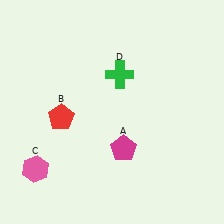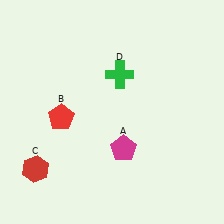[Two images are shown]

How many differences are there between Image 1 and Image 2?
There is 1 difference between the two images.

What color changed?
The hexagon (C) changed from pink in Image 1 to red in Image 2.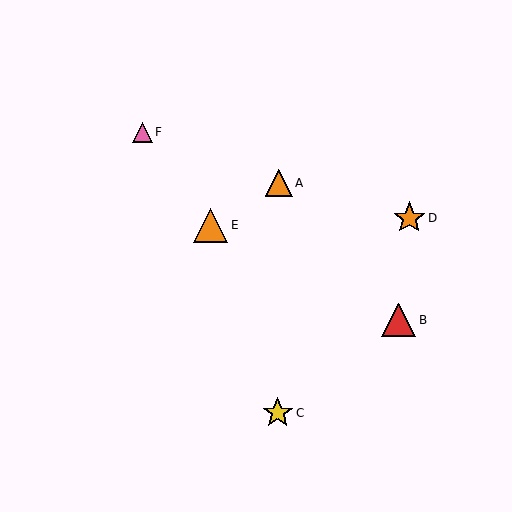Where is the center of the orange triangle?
The center of the orange triangle is at (211, 225).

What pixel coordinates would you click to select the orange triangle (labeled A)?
Click at (279, 183) to select the orange triangle A.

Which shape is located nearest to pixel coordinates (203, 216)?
The orange triangle (labeled E) at (211, 225) is nearest to that location.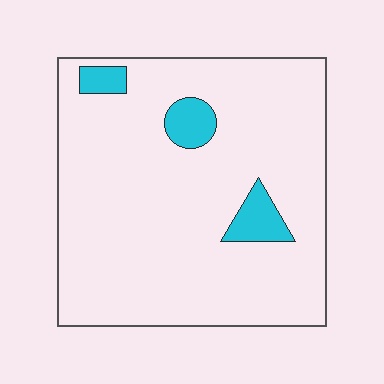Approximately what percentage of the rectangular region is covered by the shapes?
Approximately 10%.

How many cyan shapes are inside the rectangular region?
3.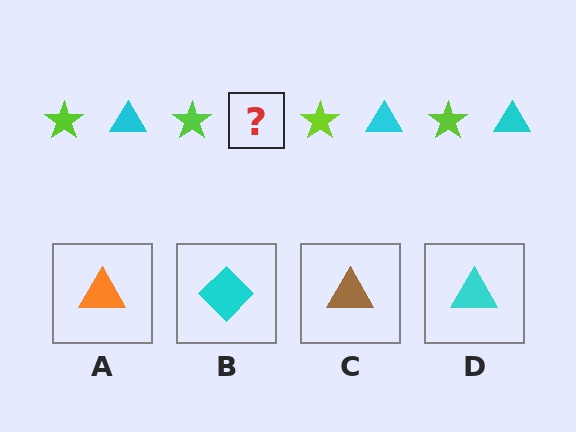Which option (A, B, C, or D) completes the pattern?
D.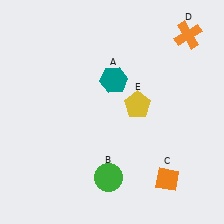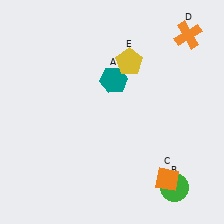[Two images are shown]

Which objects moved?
The objects that moved are: the green circle (B), the yellow pentagon (E).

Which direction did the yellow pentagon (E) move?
The yellow pentagon (E) moved up.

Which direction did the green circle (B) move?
The green circle (B) moved right.